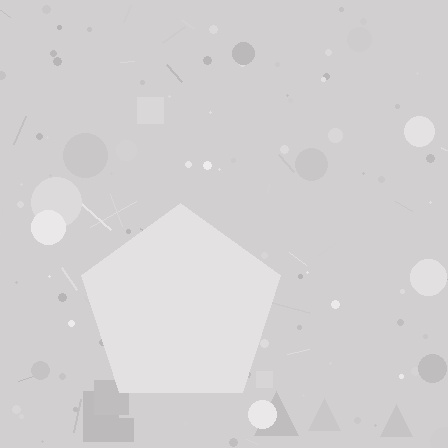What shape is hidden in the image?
A pentagon is hidden in the image.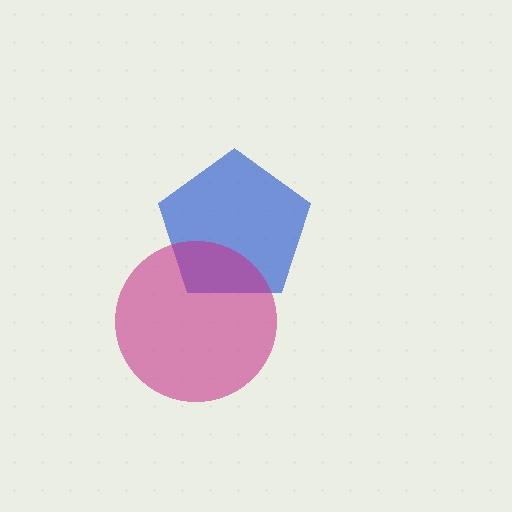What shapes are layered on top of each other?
The layered shapes are: a blue pentagon, a magenta circle.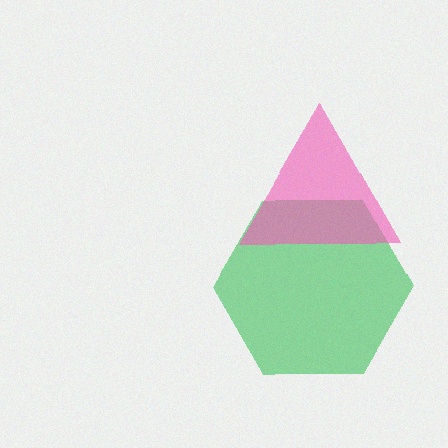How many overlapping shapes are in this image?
There are 2 overlapping shapes in the image.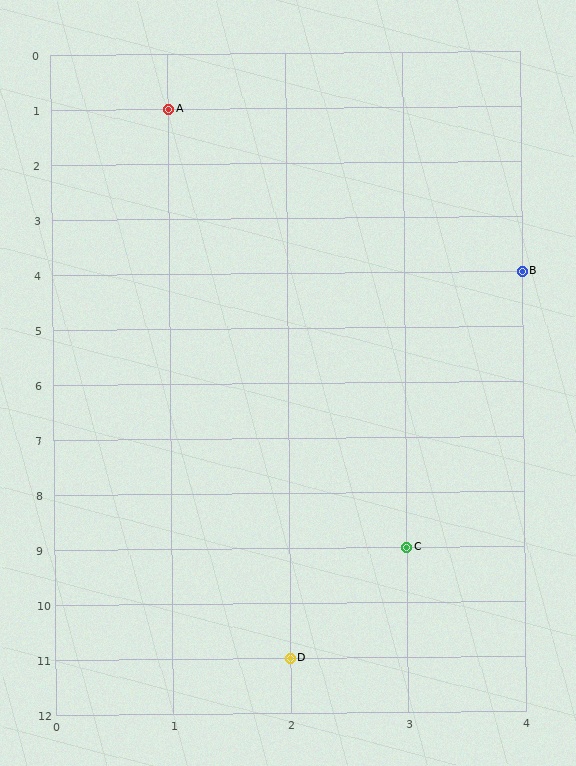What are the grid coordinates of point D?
Point D is at grid coordinates (2, 11).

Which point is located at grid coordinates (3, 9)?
Point C is at (3, 9).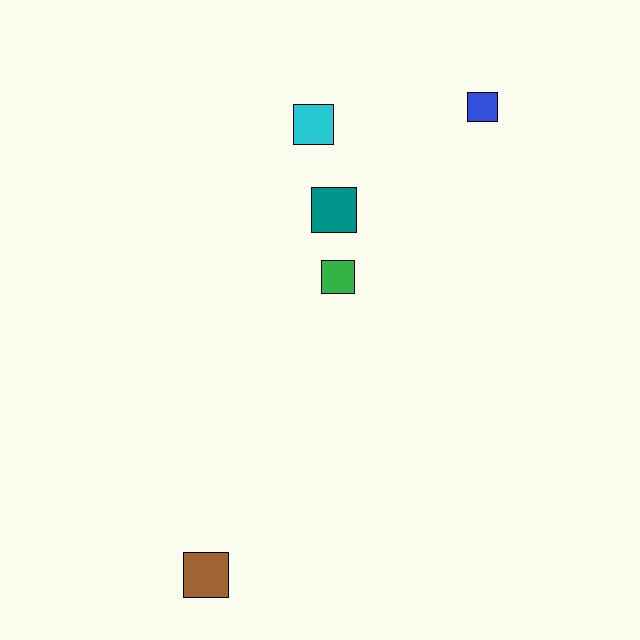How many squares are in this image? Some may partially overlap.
There are 5 squares.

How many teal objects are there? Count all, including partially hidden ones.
There is 1 teal object.